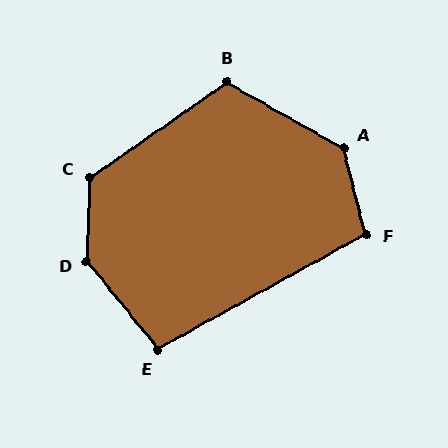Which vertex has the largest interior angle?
D, at approximately 139 degrees.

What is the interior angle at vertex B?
Approximately 116 degrees (obtuse).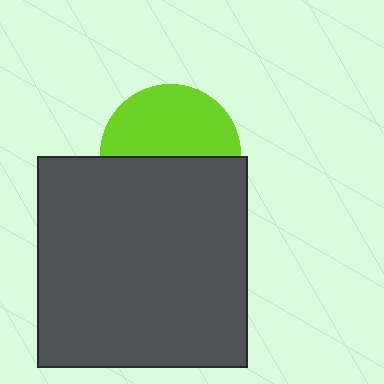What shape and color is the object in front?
The object in front is a dark gray square.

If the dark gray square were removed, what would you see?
You would see the complete lime circle.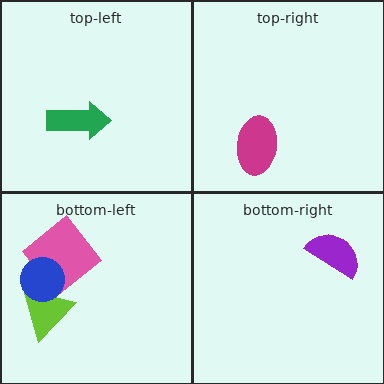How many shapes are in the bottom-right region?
1.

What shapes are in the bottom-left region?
The lime triangle, the pink diamond, the blue circle.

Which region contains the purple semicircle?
The bottom-right region.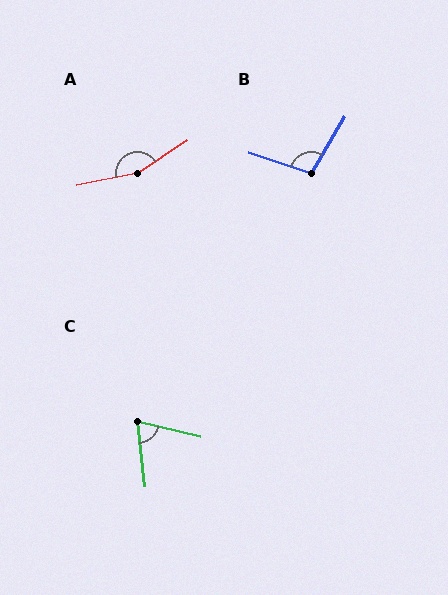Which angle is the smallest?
C, at approximately 70 degrees.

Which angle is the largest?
A, at approximately 157 degrees.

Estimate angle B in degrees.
Approximately 102 degrees.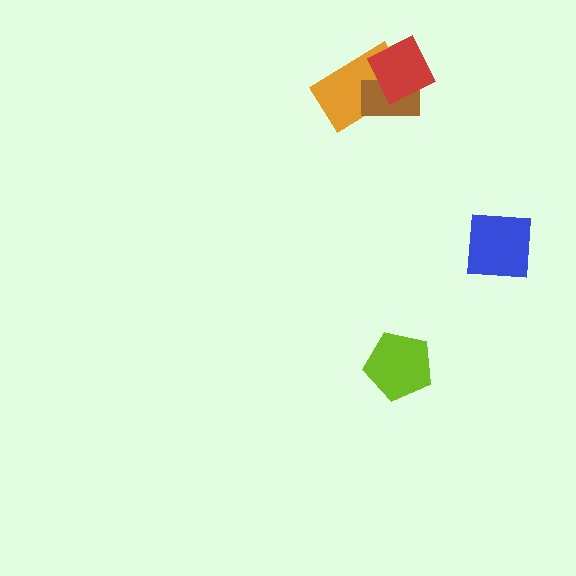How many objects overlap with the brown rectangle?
2 objects overlap with the brown rectangle.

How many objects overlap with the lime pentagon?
0 objects overlap with the lime pentagon.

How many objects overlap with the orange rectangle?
2 objects overlap with the orange rectangle.